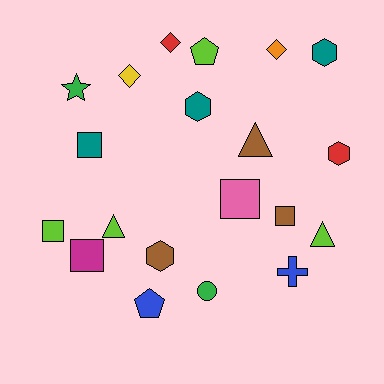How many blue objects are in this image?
There are 2 blue objects.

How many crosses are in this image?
There is 1 cross.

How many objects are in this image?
There are 20 objects.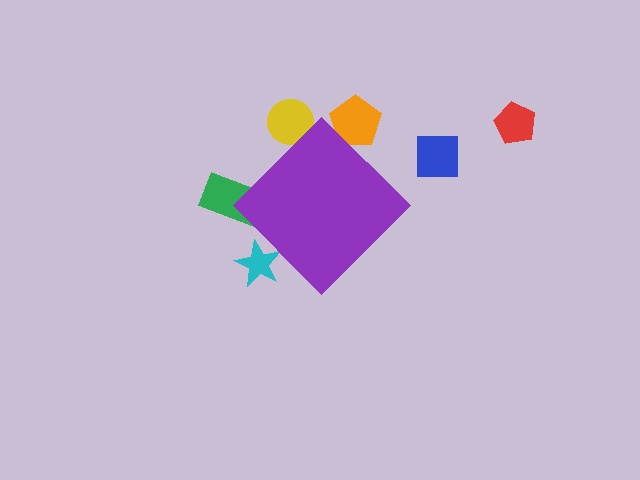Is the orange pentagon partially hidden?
Yes, the orange pentagon is partially hidden behind the purple diamond.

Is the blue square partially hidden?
No, the blue square is fully visible.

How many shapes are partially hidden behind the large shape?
4 shapes are partially hidden.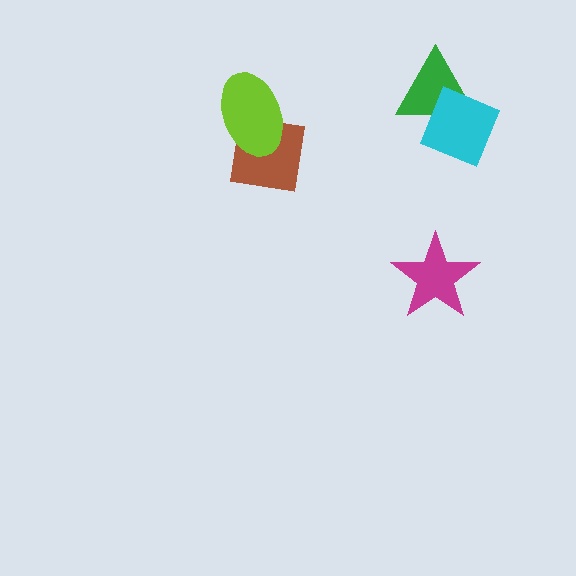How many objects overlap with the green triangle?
1 object overlaps with the green triangle.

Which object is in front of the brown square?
The lime ellipse is in front of the brown square.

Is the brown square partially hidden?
Yes, it is partially covered by another shape.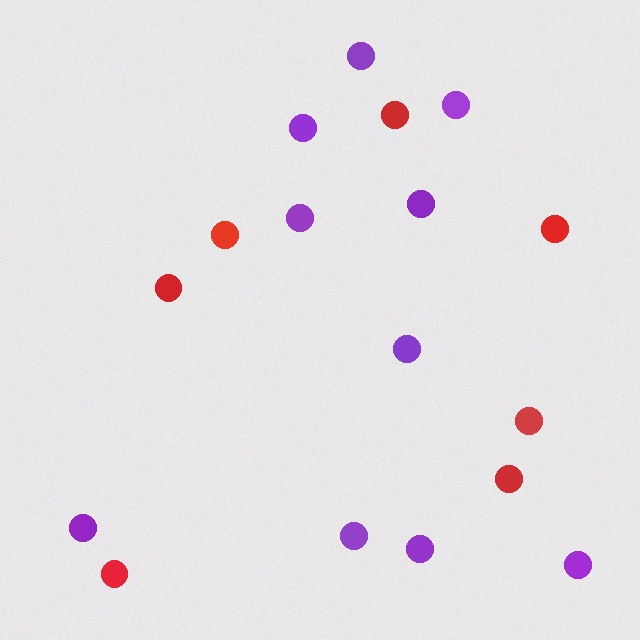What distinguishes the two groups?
There are 2 groups: one group of purple circles (10) and one group of red circles (7).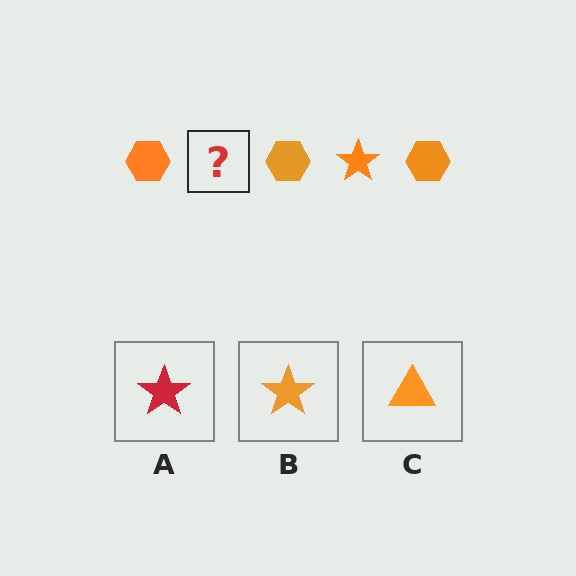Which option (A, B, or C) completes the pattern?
B.